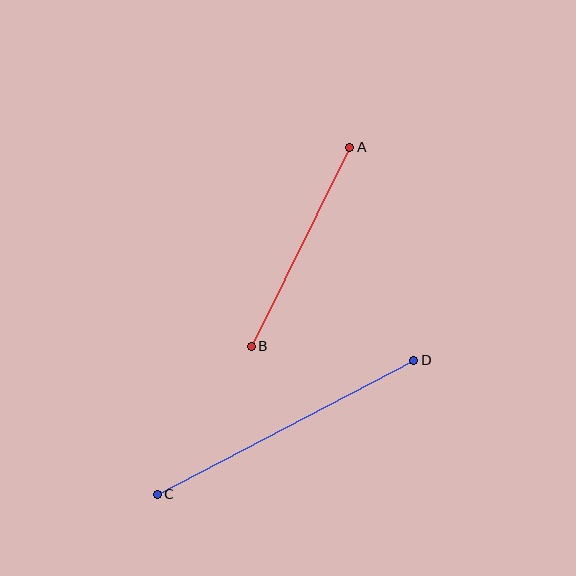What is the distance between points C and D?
The distance is approximately 289 pixels.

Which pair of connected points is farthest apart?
Points C and D are farthest apart.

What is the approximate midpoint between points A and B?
The midpoint is at approximately (301, 247) pixels.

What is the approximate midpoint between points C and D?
The midpoint is at approximately (285, 427) pixels.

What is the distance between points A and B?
The distance is approximately 222 pixels.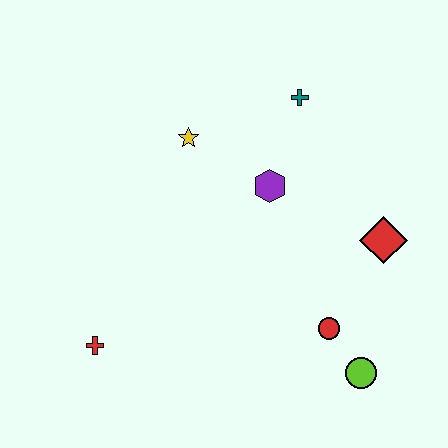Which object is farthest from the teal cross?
The red cross is farthest from the teal cross.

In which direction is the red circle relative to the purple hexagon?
The red circle is below the purple hexagon.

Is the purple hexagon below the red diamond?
No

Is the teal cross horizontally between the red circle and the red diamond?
No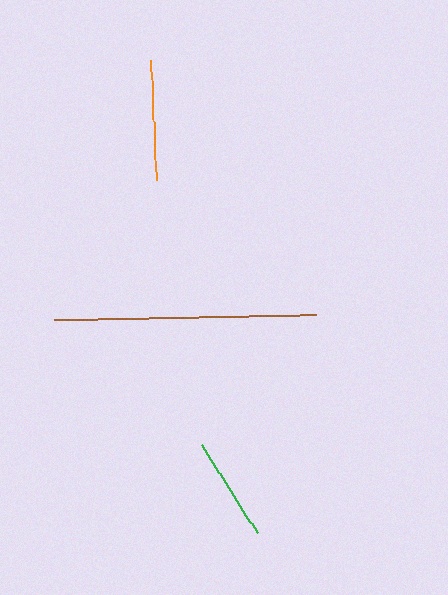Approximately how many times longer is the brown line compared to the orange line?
The brown line is approximately 2.2 times the length of the orange line.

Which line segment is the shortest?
The green line is the shortest at approximately 104 pixels.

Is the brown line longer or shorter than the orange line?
The brown line is longer than the orange line.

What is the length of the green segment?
The green segment is approximately 104 pixels long.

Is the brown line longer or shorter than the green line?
The brown line is longer than the green line.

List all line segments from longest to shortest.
From longest to shortest: brown, orange, green.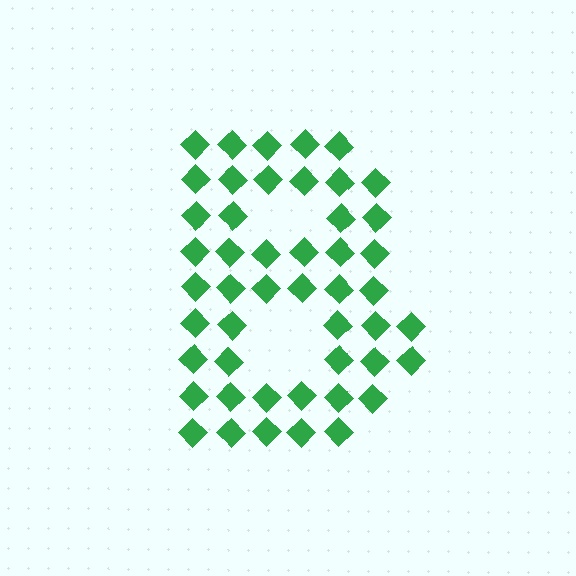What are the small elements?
The small elements are diamonds.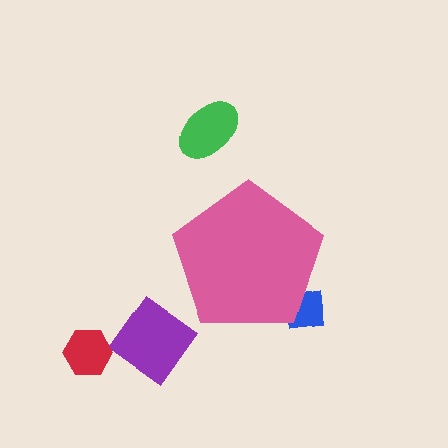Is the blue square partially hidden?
Yes, the blue square is partially hidden behind the pink pentagon.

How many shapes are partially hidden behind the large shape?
1 shape is partially hidden.